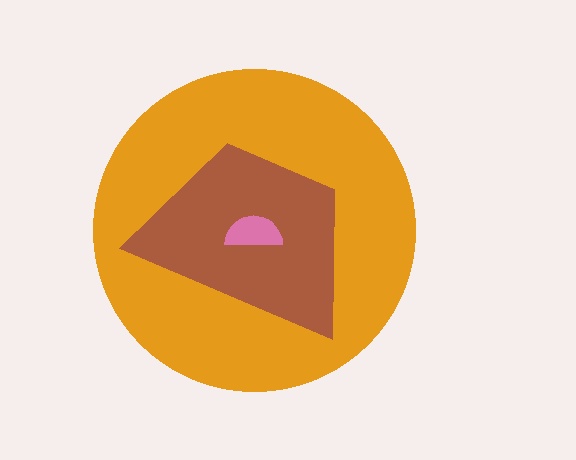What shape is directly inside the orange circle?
The brown trapezoid.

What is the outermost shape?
The orange circle.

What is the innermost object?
The pink semicircle.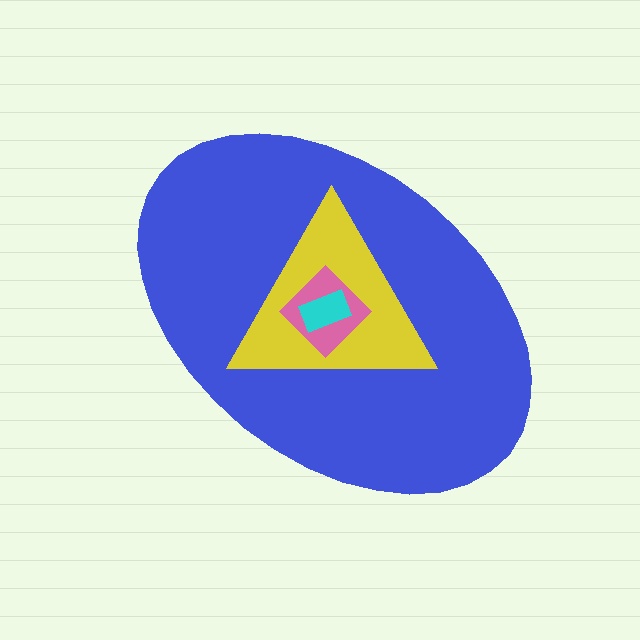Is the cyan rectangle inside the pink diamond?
Yes.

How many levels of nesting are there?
4.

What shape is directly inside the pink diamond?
The cyan rectangle.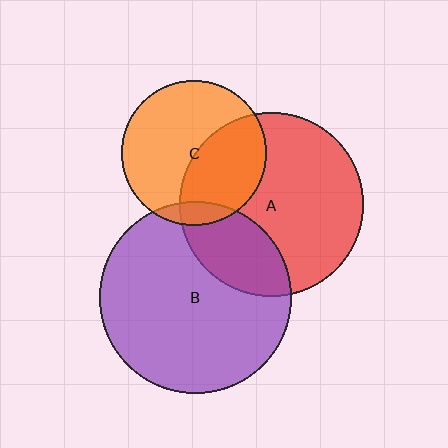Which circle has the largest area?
Circle B (purple).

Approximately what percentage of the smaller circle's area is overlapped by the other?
Approximately 25%.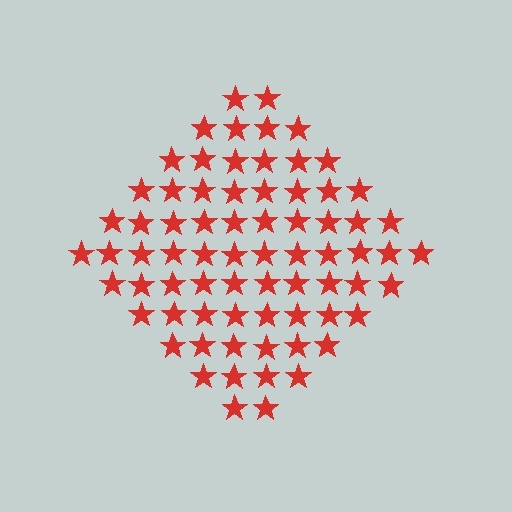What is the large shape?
The large shape is a diamond.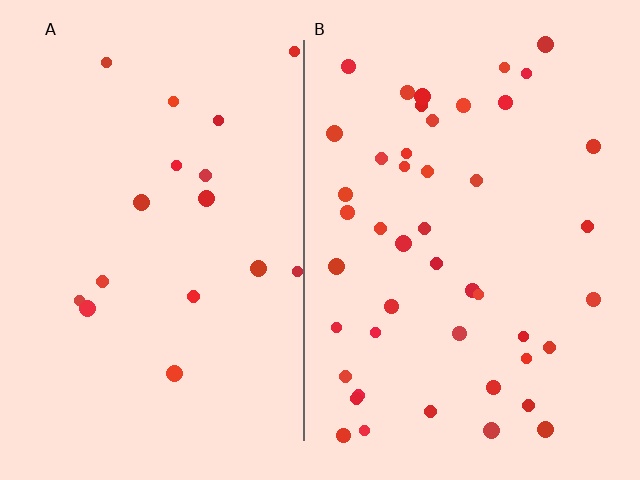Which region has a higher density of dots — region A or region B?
B (the right).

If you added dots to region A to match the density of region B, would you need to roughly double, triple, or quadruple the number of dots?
Approximately triple.